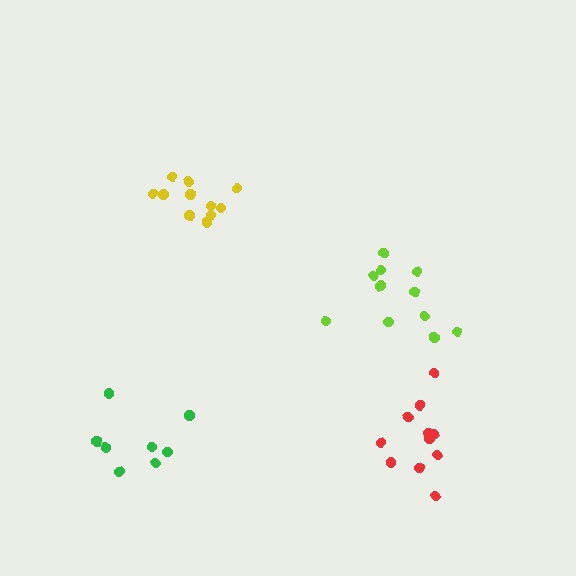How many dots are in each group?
Group 1: 11 dots, Group 2: 11 dots, Group 3: 8 dots, Group 4: 11 dots (41 total).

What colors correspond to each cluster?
The clusters are colored: lime, red, green, yellow.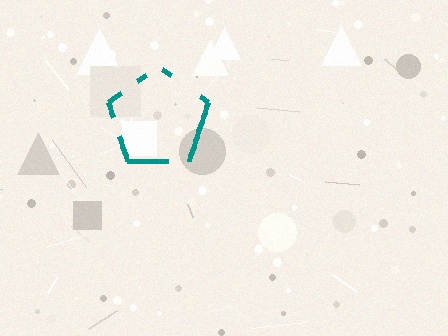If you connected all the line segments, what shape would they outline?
They would outline a pentagon.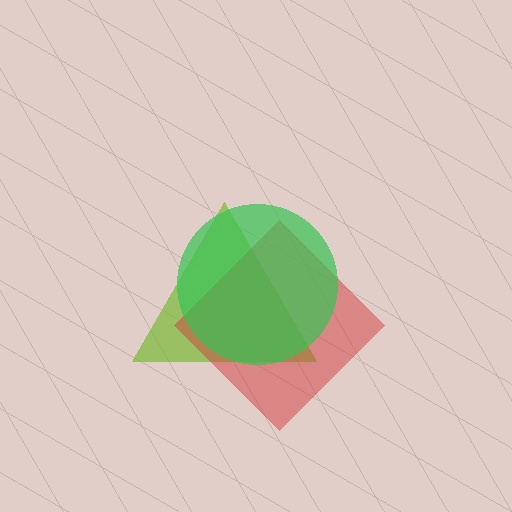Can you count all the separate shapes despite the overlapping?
Yes, there are 3 separate shapes.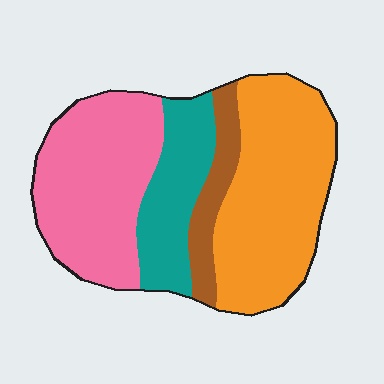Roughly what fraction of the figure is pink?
Pink covers roughly 35% of the figure.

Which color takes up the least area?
Brown, at roughly 10%.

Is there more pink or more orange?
Orange.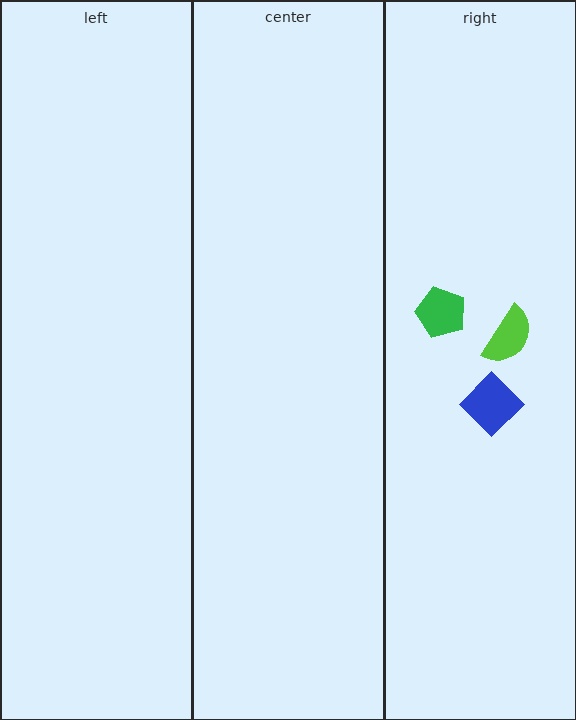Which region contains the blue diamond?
The right region.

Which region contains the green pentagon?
The right region.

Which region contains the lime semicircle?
The right region.